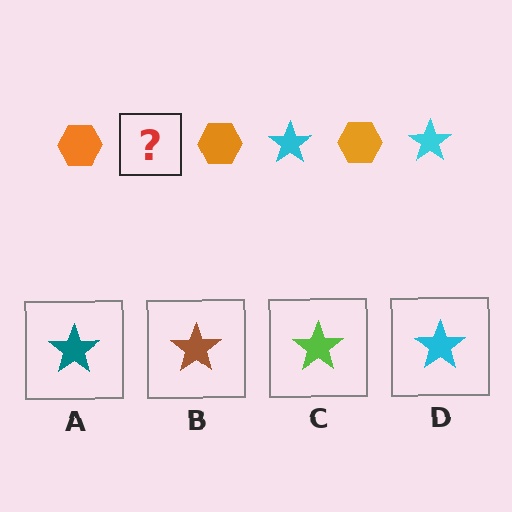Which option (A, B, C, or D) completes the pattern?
D.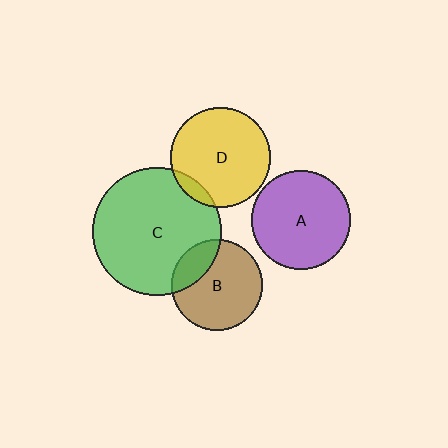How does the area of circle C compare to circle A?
Approximately 1.7 times.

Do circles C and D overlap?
Yes.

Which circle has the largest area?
Circle C (green).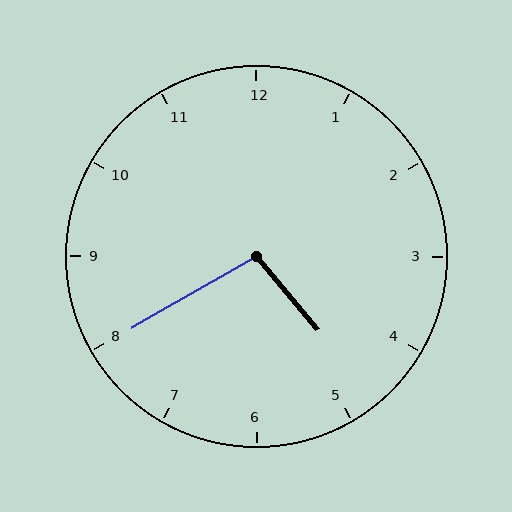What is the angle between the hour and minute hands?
Approximately 100 degrees.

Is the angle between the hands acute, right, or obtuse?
It is obtuse.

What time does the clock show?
4:40.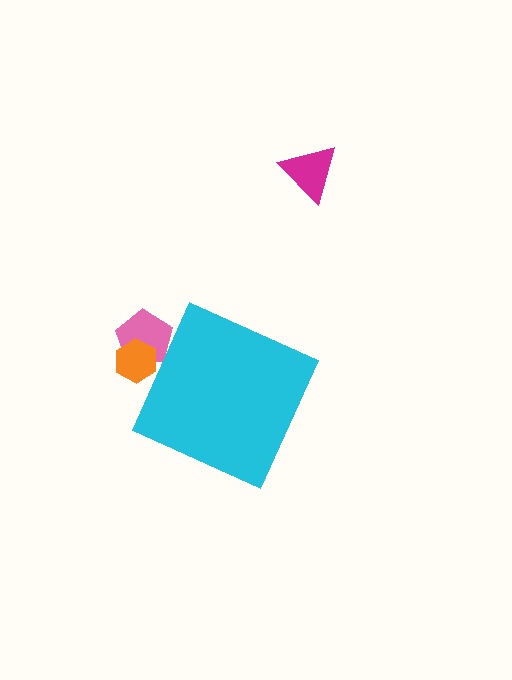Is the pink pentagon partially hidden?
Yes, the pink pentagon is partially hidden behind the cyan diamond.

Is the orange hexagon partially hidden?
Yes, the orange hexagon is partially hidden behind the cyan diamond.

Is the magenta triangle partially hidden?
No, the magenta triangle is fully visible.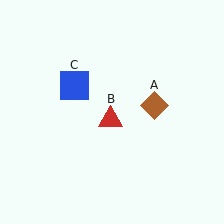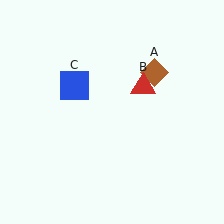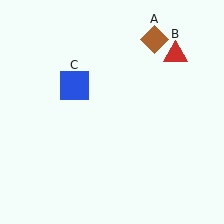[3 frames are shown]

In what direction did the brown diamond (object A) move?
The brown diamond (object A) moved up.